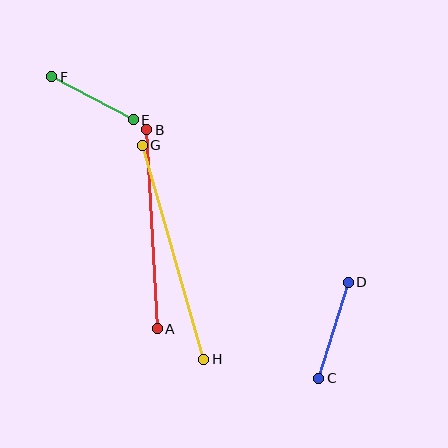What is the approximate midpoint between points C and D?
The midpoint is at approximately (334, 330) pixels.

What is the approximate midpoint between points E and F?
The midpoint is at approximately (92, 98) pixels.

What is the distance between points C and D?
The distance is approximately 100 pixels.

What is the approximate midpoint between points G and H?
The midpoint is at approximately (173, 252) pixels.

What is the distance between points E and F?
The distance is approximately 92 pixels.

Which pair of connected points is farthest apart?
Points G and H are farthest apart.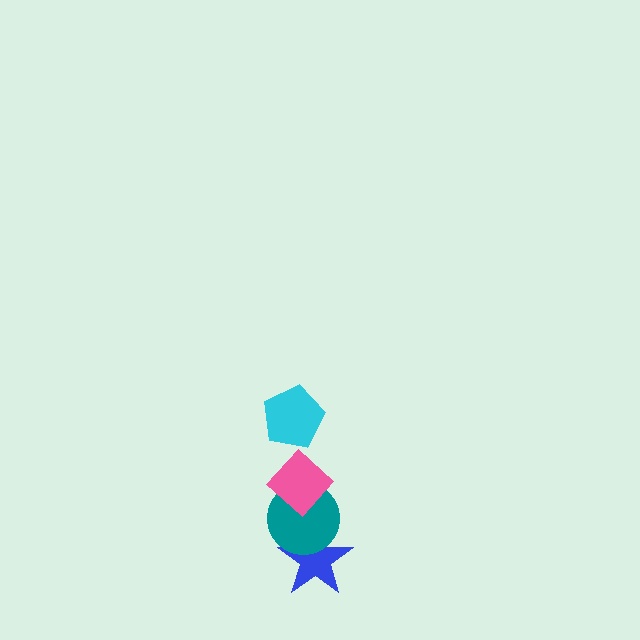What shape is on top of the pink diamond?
The cyan pentagon is on top of the pink diamond.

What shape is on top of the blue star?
The teal circle is on top of the blue star.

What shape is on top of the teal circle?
The pink diamond is on top of the teal circle.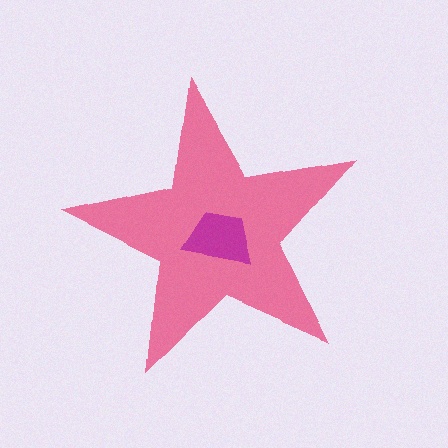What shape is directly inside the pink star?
The magenta trapezoid.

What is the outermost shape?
The pink star.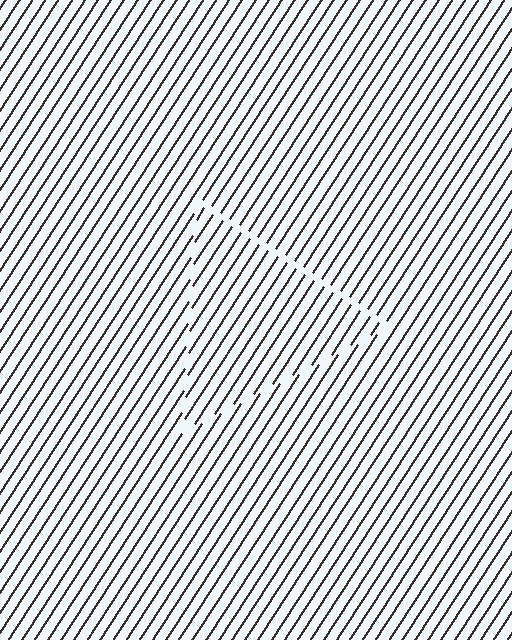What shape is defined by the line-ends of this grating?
An illusory triangle. The interior of the shape contains the same grating, shifted by half a period — the contour is defined by the phase discontinuity where line-ends from the inner and outer gratings abut.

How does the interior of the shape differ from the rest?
The interior of the shape contains the same grating, shifted by half a period — the contour is defined by the phase discontinuity where line-ends from the inner and outer gratings abut.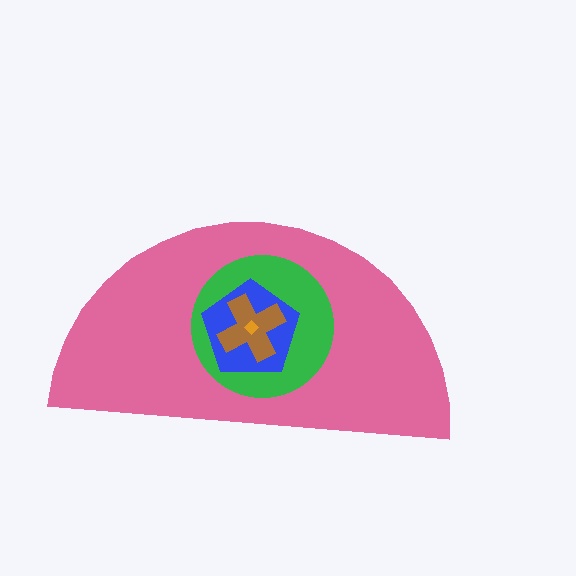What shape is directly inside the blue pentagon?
The brown cross.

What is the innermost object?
The orange diamond.